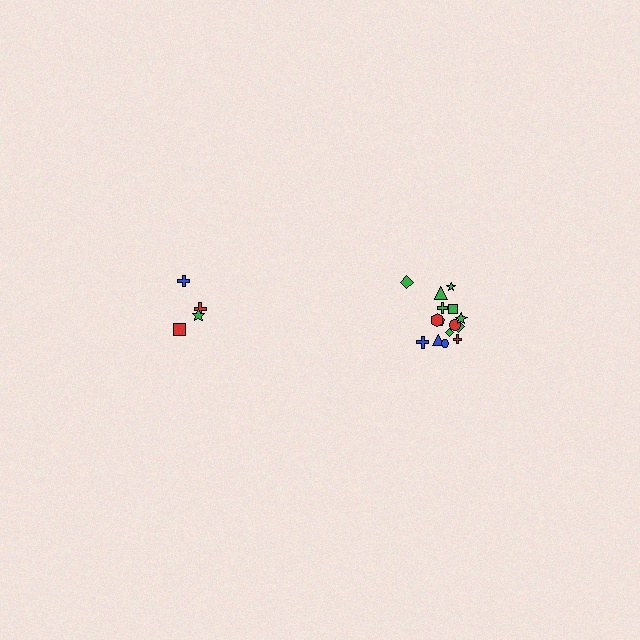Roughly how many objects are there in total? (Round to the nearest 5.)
Roughly 20 objects in total.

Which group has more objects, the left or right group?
The right group.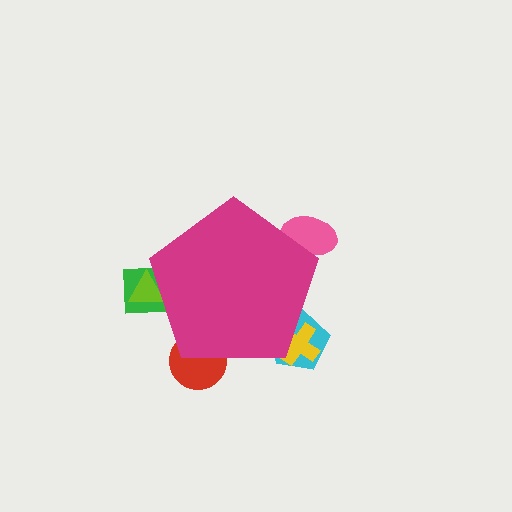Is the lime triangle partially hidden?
Yes, the lime triangle is partially hidden behind the magenta pentagon.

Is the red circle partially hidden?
Yes, the red circle is partially hidden behind the magenta pentagon.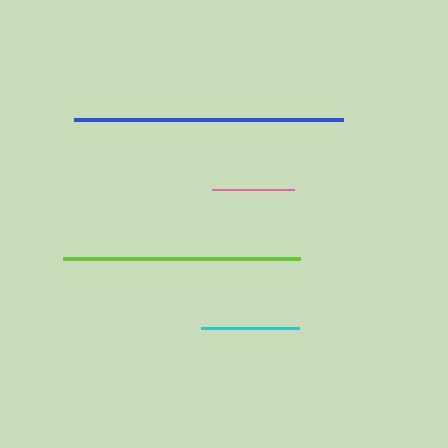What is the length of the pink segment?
The pink segment is approximately 83 pixels long.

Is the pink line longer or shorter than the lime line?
The lime line is longer than the pink line.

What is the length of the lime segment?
The lime segment is approximately 237 pixels long.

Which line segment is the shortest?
The pink line is the shortest at approximately 83 pixels.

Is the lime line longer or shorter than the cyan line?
The lime line is longer than the cyan line.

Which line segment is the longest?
The blue line is the longest at approximately 269 pixels.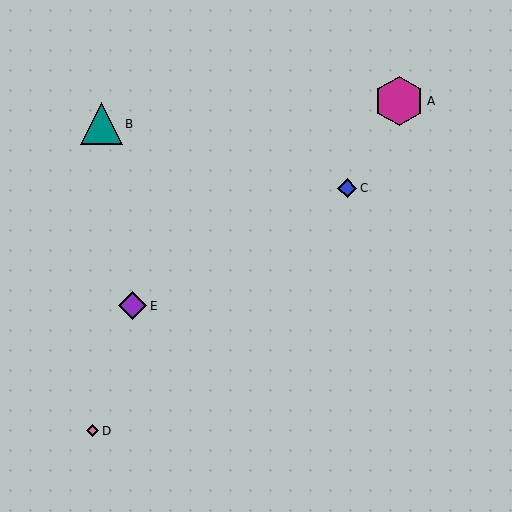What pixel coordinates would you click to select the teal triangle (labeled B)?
Click at (101, 124) to select the teal triangle B.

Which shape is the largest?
The magenta hexagon (labeled A) is the largest.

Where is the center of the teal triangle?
The center of the teal triangle is at (101, 124).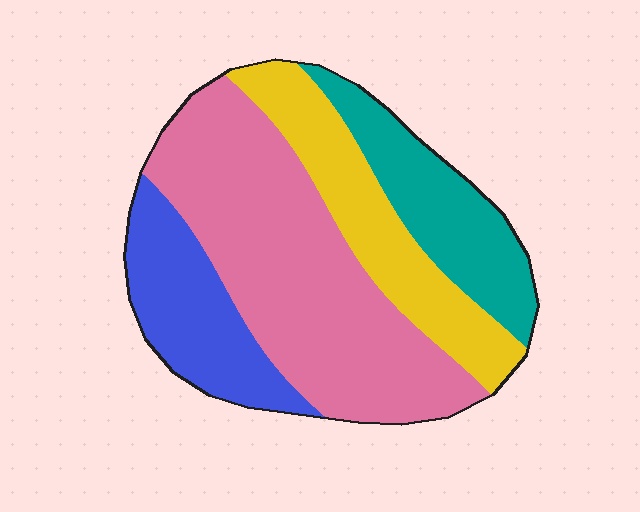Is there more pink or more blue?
Pink.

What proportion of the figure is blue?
Blue takes up about one sixth (1/6) of the figure.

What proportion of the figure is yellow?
Yellow covers about 20% of the figure.